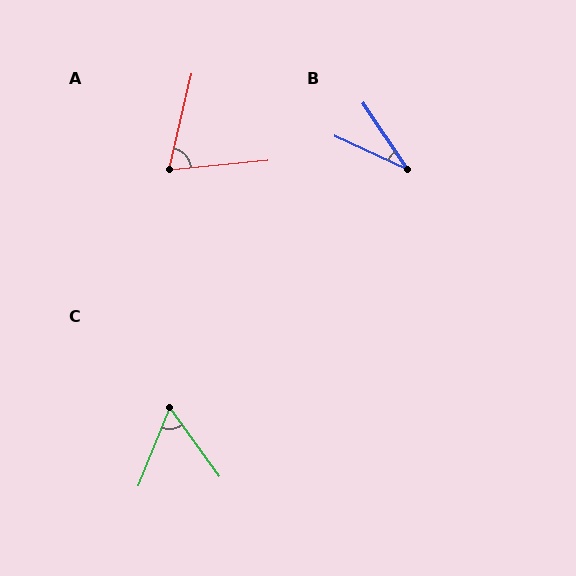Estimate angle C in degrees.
Approximately 58 degrees.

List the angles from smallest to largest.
B (31°), C (58°), A (71°).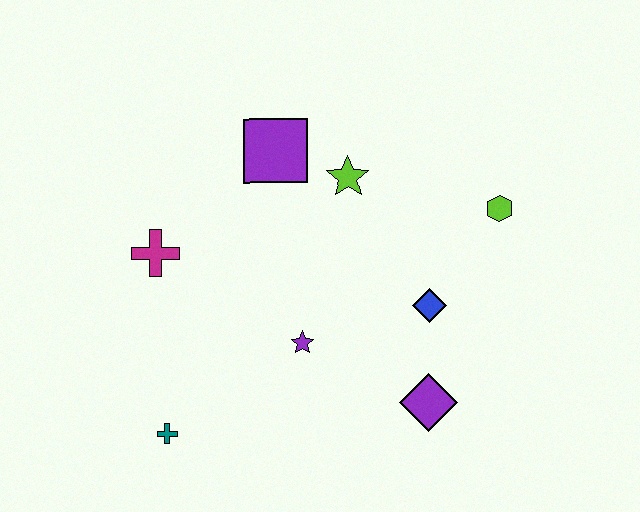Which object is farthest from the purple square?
The teal cross is farthest from the purple square.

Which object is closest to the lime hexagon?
The blue diamond is closest to the lime hexagon.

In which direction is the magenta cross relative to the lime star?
The magenta cross is to the left of the lime star.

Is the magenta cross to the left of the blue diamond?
Yes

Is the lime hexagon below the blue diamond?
No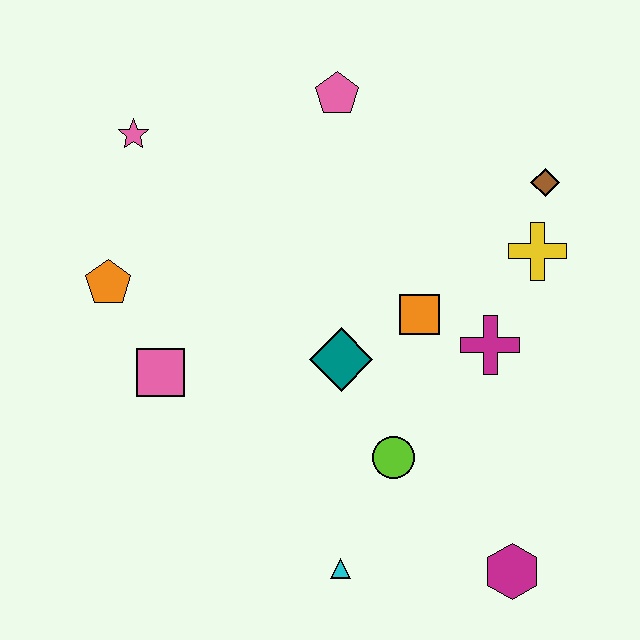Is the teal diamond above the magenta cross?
No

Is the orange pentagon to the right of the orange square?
No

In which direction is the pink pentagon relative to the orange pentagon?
The pink pentagon is to the right of the orange pentagon.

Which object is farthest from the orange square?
The pink star is farthest from the orange square.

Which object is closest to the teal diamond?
The orange square is closest to the teal diamond.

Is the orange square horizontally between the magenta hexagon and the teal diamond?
Yes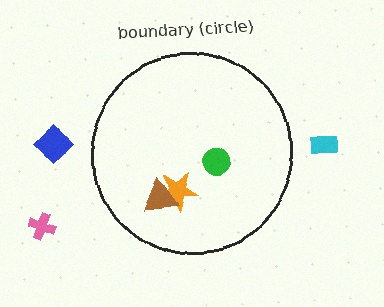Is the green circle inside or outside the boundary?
Inside.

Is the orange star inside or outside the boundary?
Inside.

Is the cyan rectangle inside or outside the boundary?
Outside.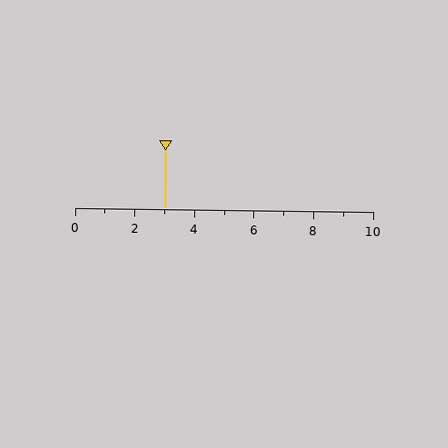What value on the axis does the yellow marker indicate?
The marker indicates approximately 3.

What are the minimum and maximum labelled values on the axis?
The axis runs from 0 to 10.